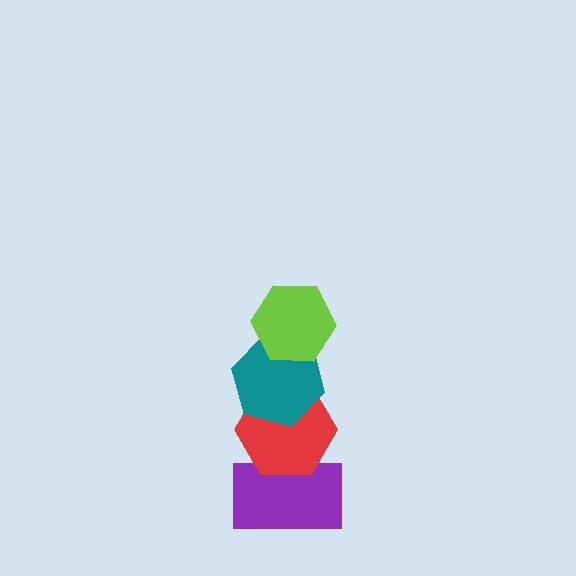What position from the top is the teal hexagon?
The teal hexagon is 2nd from the top.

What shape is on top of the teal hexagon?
The lime hexagon is on top of the teal hexagon.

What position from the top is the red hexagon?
The red hexagon is 3rd from the top.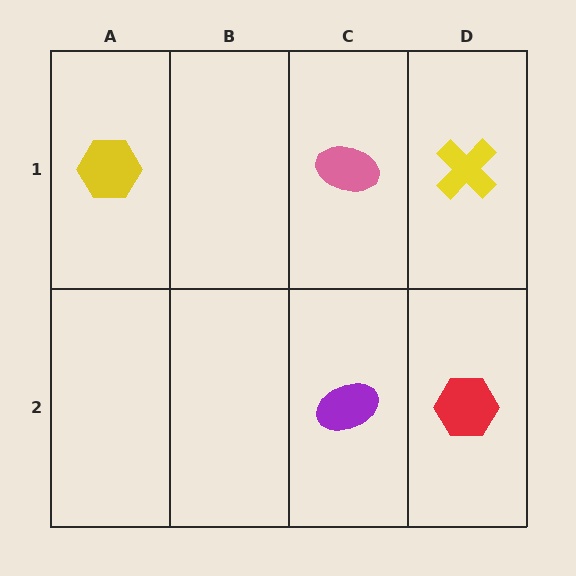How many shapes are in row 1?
3 shapes.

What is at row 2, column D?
A red hexagon.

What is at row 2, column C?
A purple ellipse.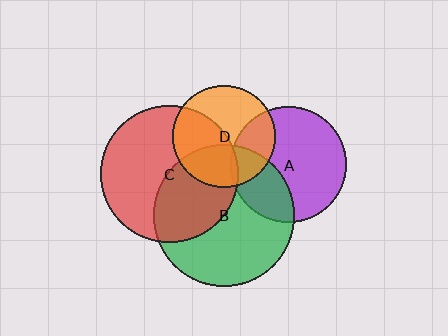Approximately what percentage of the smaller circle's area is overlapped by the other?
Approximately 5%.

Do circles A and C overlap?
Yes.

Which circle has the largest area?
Circle B (green).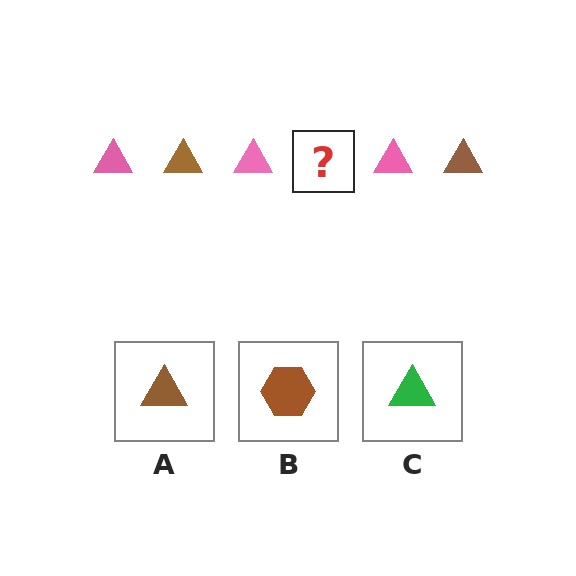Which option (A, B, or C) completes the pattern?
A.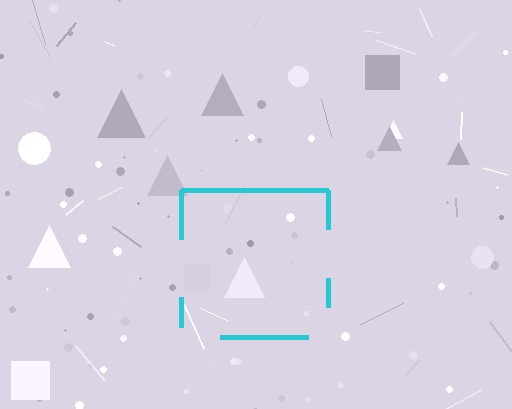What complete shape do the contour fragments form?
The contour fragments form a square.